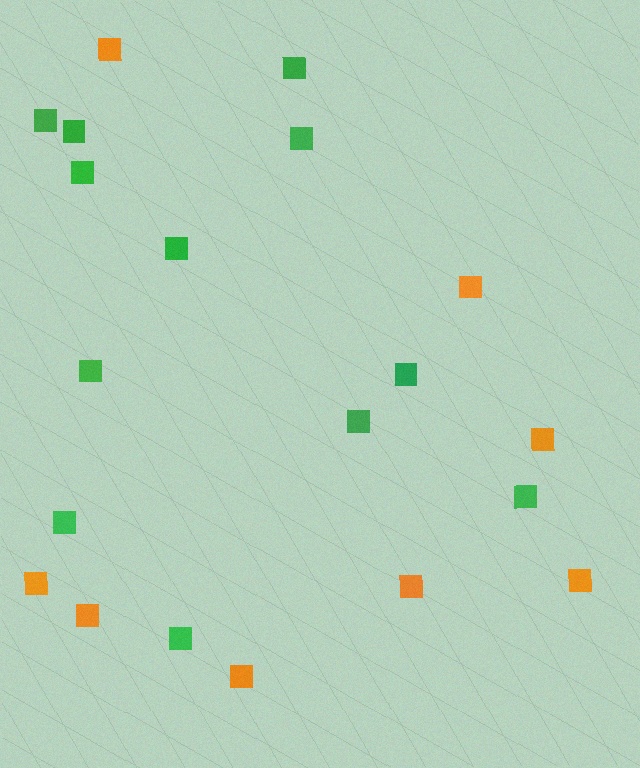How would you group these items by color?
There are 2 groups: one group of orange squares (8) and one group of green squares (12).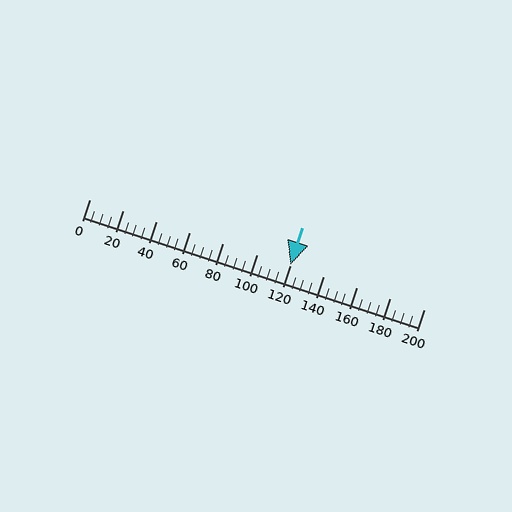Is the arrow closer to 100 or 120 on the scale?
The arrow is closer to 120.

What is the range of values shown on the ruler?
The ruler shows values from 0 to 200.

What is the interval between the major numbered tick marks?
The major tick marks are spaced 20 units apart.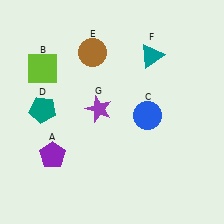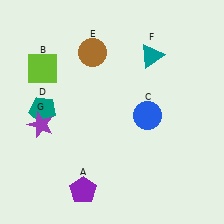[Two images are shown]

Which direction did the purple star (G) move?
The purple star (G) moved left.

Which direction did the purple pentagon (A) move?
The purple pentagon (A) moved down.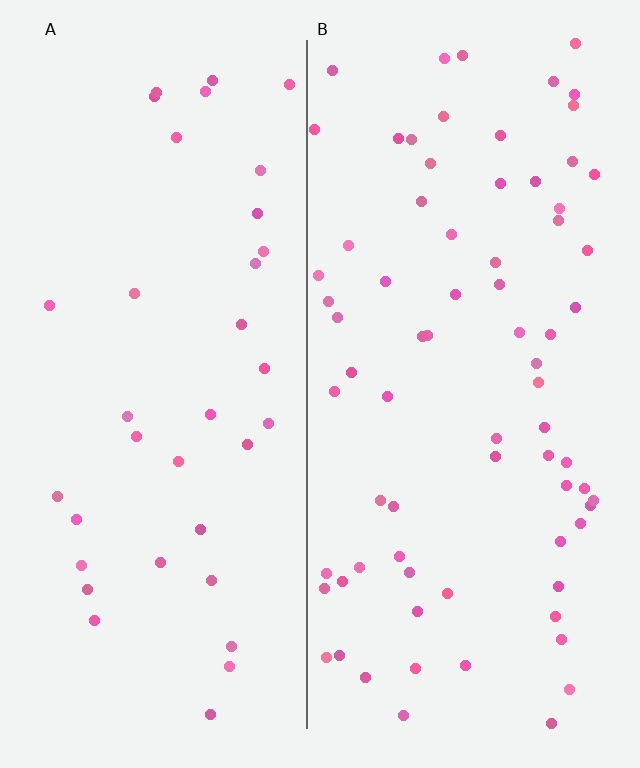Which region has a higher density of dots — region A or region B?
B (the right).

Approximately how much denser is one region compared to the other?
Approximately 2.1× — region B over region A.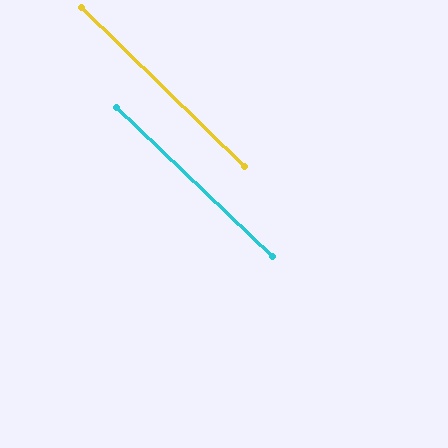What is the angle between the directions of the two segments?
Approximately 0 degrees.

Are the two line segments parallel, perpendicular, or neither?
Parallel — their directions differ by only 0.3°.